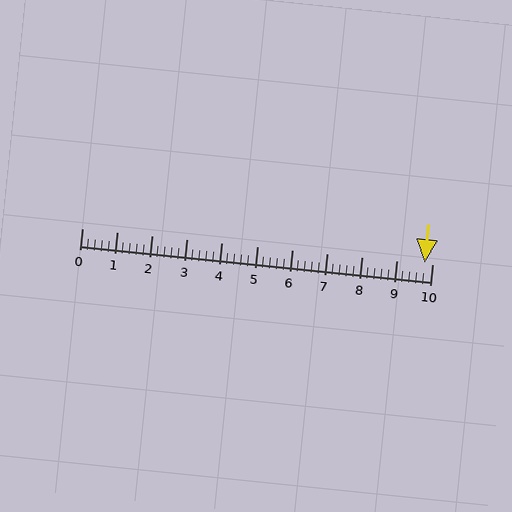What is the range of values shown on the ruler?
The ruler shows values from 0 to 10.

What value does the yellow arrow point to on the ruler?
The yellow arrow points to approximately 9.8.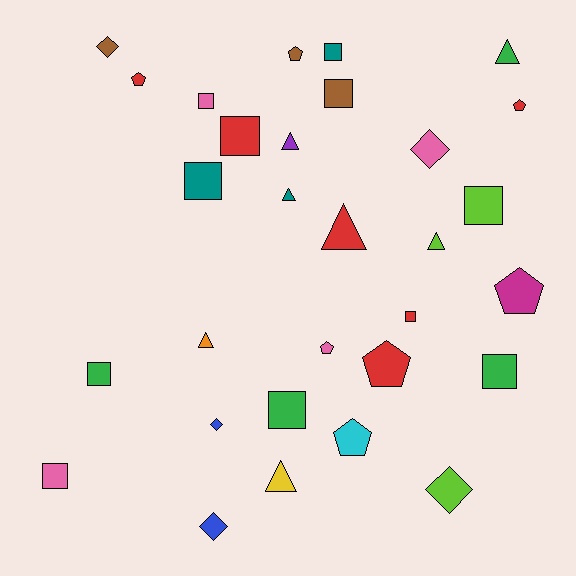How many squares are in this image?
There are 11 squares.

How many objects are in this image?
There are 30 objects.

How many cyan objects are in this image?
There is 1 cyan object.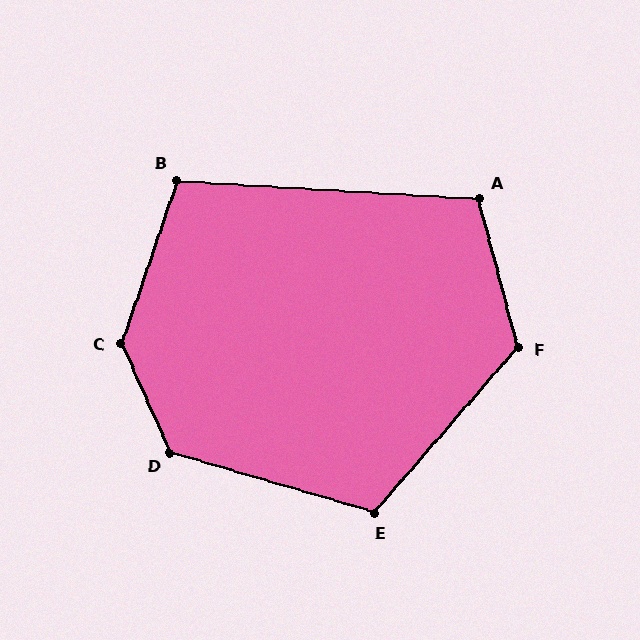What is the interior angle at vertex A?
Approximately 108 degrees (obtuse).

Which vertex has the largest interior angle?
C, at approximately 137 degrees.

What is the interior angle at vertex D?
Approximately 130 degrees (obtuse).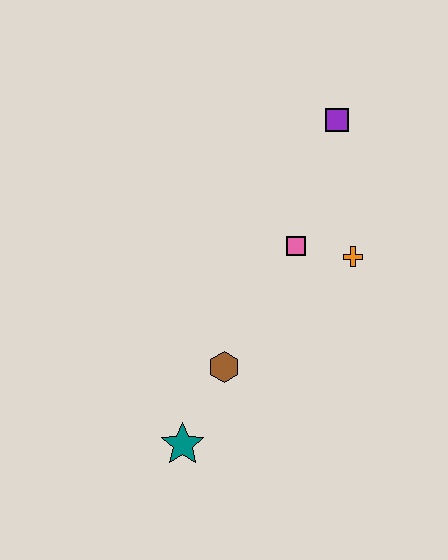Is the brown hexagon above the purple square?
No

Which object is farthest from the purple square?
The teal star is farthest from the purple square.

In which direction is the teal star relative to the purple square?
The teal star is below the purple square.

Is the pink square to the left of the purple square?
Yes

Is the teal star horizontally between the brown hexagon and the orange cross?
No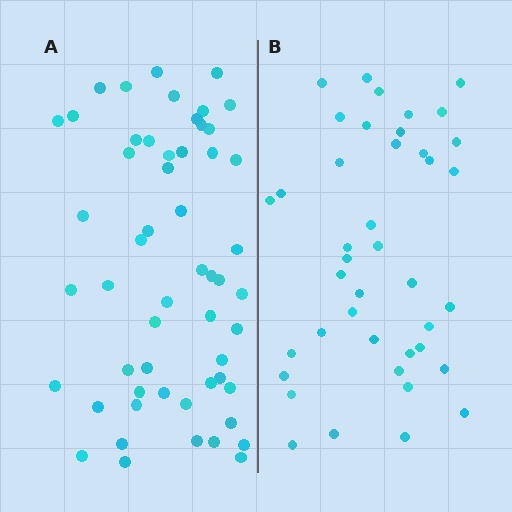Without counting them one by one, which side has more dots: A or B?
Region A (the left region) has more dots.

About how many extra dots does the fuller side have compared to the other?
Region A has approximately 15 more dots than region B.